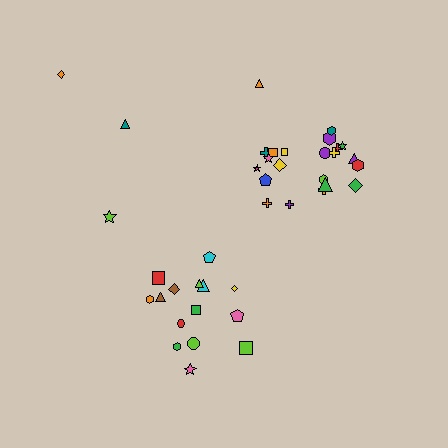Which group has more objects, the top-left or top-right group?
The top-right group.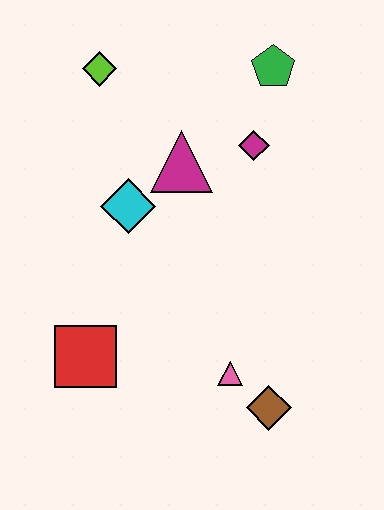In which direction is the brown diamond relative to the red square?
The brown diamond is to the right of the red square.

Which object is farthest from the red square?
The green pentagon is farthest from the red square.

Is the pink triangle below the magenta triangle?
Yes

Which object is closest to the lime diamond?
The magenta triangle is closest to the lime diamond.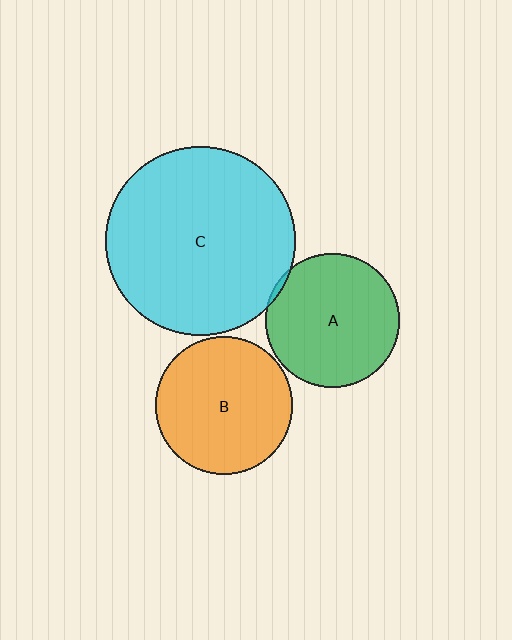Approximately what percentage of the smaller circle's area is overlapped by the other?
Approximately 5%.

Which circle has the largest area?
Circle C (cyan).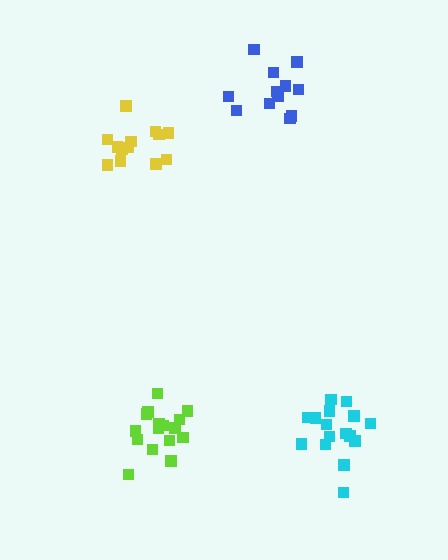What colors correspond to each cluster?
The clusters are colored: lime, cyan, blue, yellow.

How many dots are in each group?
Group 1: 16 dots, Group 2: 16 dots, Group 3: 12 dots, Group 4: 13 dots (57 total).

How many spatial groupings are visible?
There are 4 spatial groupings.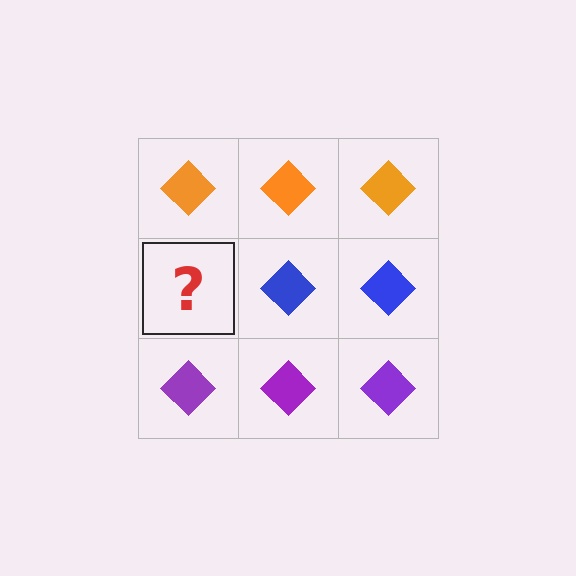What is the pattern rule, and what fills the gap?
The rule is that each row has a consistent color. The gap should be filled with a blue diamond.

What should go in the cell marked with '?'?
The missing cell should contain a blue diamond.